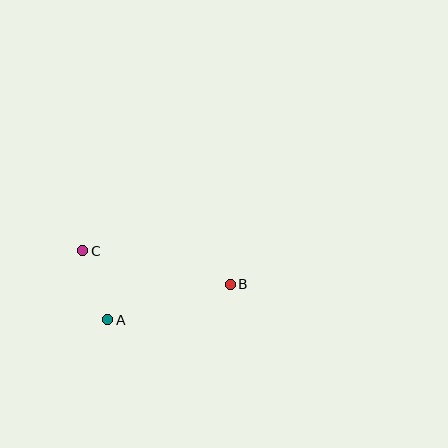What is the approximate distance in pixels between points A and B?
The distance between A and B is approximately 128 pixels.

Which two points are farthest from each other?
Points B and C are farthest from each other.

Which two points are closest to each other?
Points A and C are closest to each other.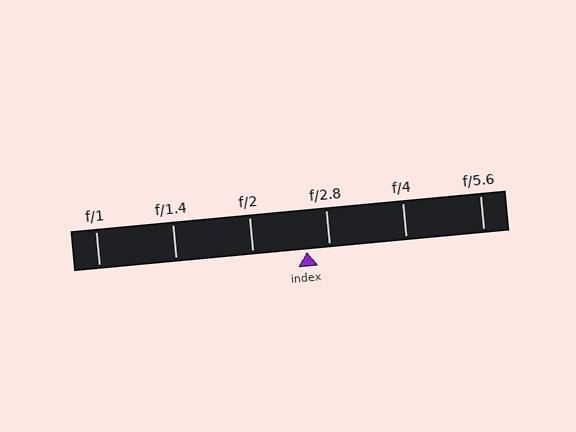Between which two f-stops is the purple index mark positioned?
The index mark is between f/2 and f/2.8.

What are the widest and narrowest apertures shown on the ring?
The widest aperture shown is f/1 and the narrowest is f/5.6.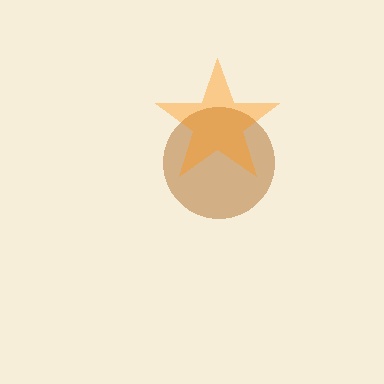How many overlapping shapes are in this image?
There are 2 overlapping shapes in the image.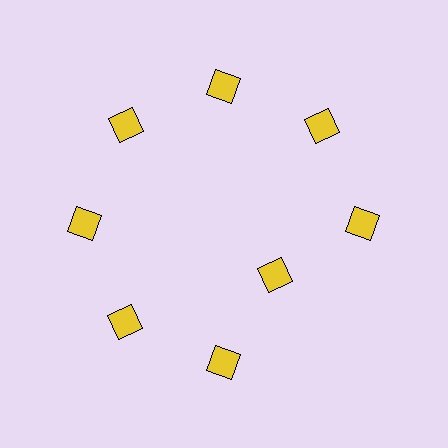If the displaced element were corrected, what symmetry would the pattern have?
It would have 8-fold rotational symmetry — the pattern would map onto itself every 45 degrees.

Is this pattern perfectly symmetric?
No. The 8 yellow diamonds are arranged in a ring, but one element near the 4 o'clock position is pulled inward toward the center, breaking the 8-fold rotational symmetry.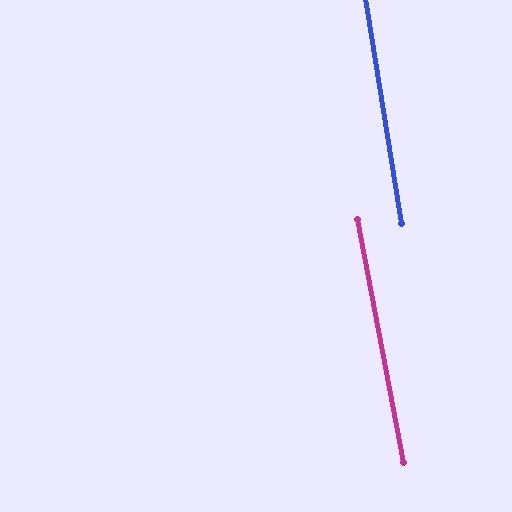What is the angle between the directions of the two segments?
Approximately 2 degrees.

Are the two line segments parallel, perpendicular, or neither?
Parallel — their directions differ by only 1.9°.